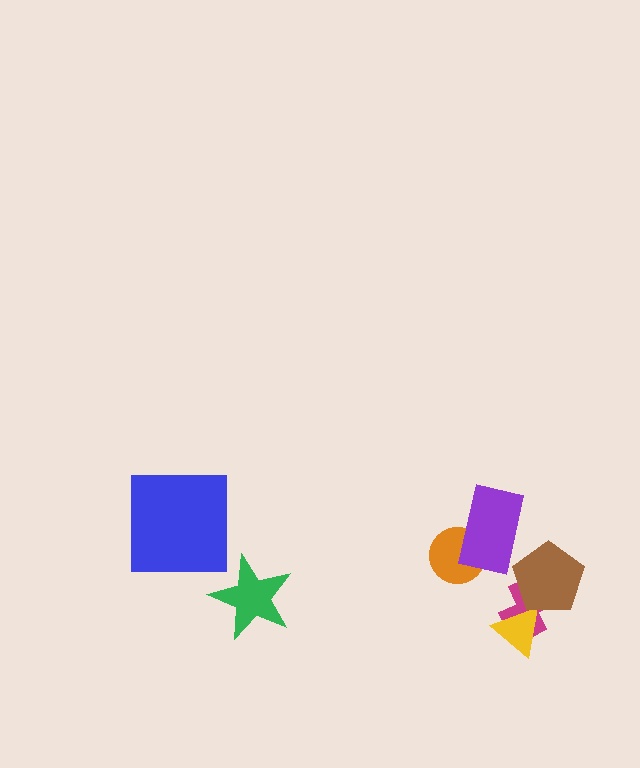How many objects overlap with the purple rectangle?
1 object overlaps with the purple rectangle.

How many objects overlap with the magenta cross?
2 objects overlap with the magenta cross.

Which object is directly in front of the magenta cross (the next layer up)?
The yellow triangle is directly in front of the magenta cross.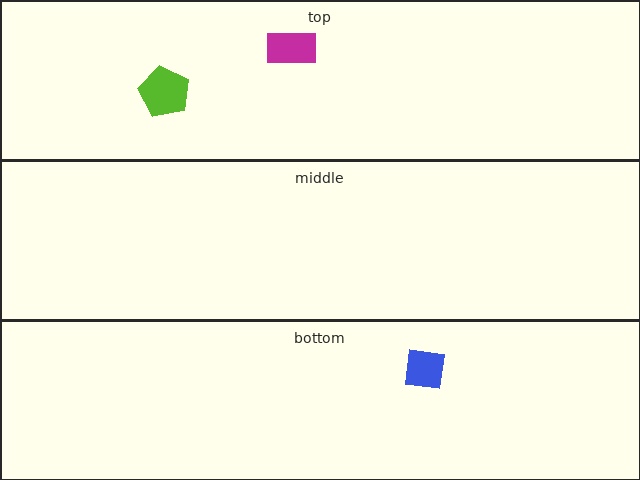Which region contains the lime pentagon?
The top region.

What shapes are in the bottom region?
The blue square.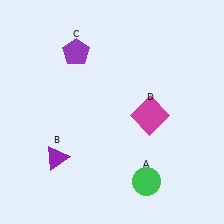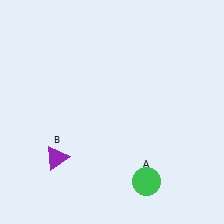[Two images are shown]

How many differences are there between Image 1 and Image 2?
There are 2 differences between the two images.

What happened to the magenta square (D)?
The magenta square (D) was removed in Image 2. It was in the bottom-right area of Image 1.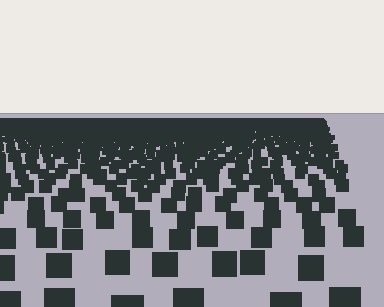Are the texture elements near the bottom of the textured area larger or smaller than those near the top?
Larger. Near the bottom, elements are closer to the viewer and appear at a bigger on-screen size.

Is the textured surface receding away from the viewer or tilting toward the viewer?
The surface is receding away from the viewer. Texture elements get smaller and denser toward the top.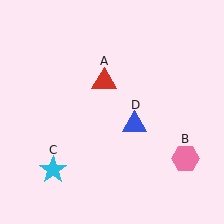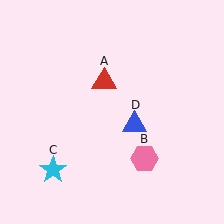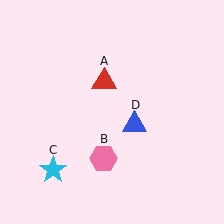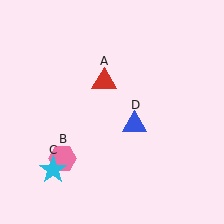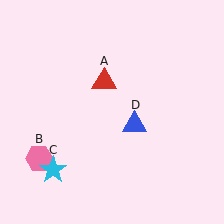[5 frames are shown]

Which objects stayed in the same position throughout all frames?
Red triangle (object A) and cyan star (object C) and blue triangle (object D) remained stationary.